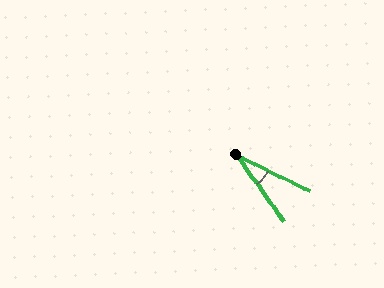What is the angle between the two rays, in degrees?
Approximately 28 degrees.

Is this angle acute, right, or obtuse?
It is acute.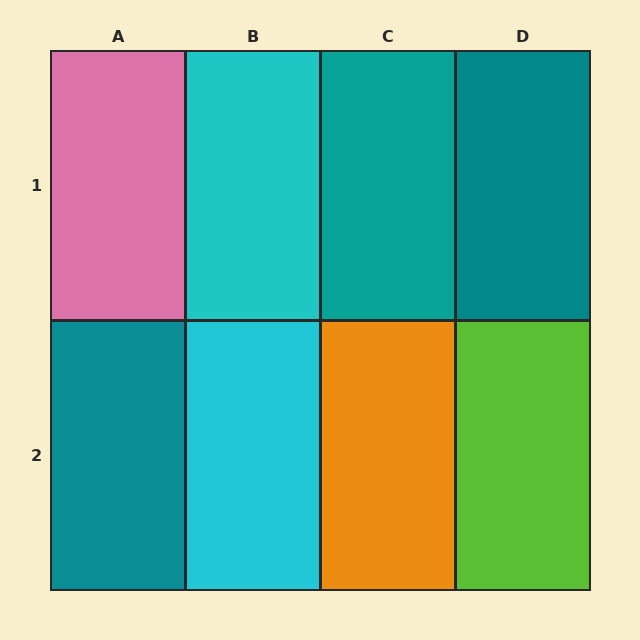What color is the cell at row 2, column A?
Teal.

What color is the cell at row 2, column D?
Lime.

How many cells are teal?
3 cells are teal.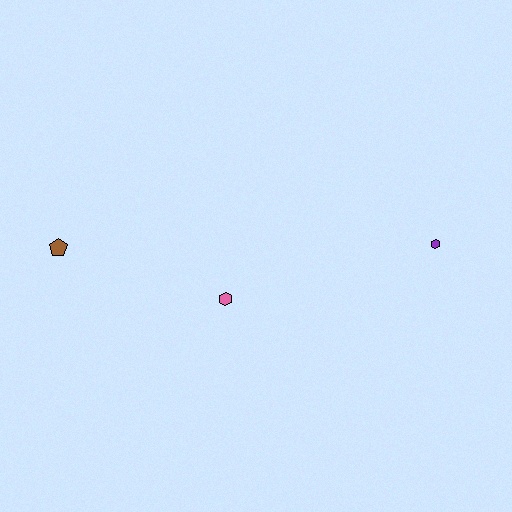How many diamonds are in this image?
There are no diamonds.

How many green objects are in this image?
There are no green objects.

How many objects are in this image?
There are 3 objects.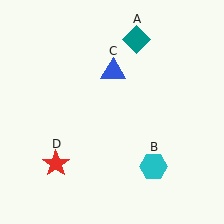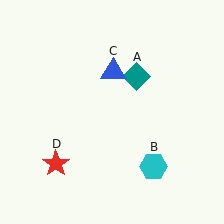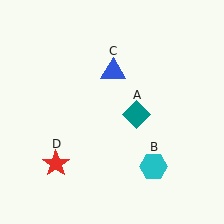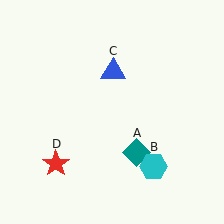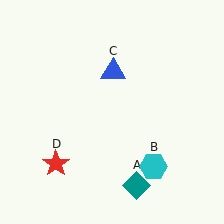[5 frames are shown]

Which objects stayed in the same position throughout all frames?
Cyan hexagon (object B) and blue triangle (object C) and red star (object D) remained stationary.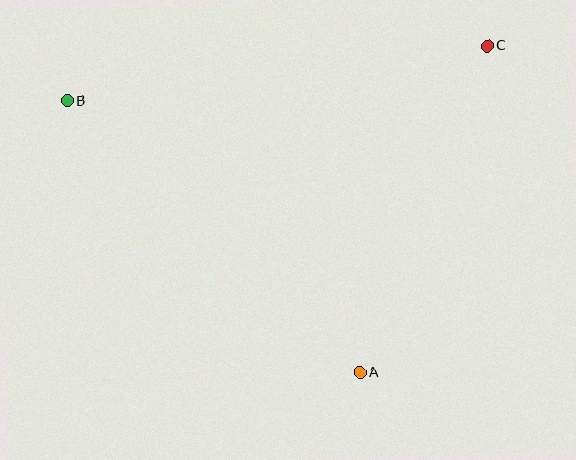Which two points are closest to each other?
Points A and C are closest to each other.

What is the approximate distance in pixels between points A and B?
The distance between A and B is approximately 399 pixels.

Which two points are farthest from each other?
Points B and C are farthest from each other.